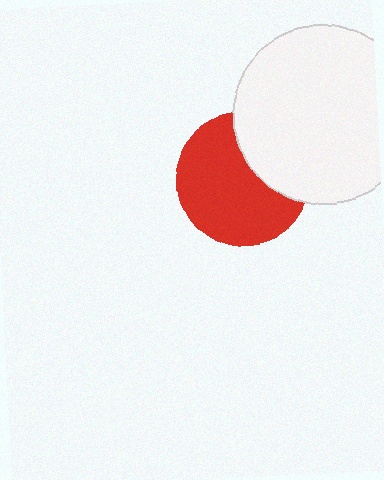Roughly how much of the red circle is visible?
Most of it is visible (roughly 69%).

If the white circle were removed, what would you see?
You would see the complete red circle.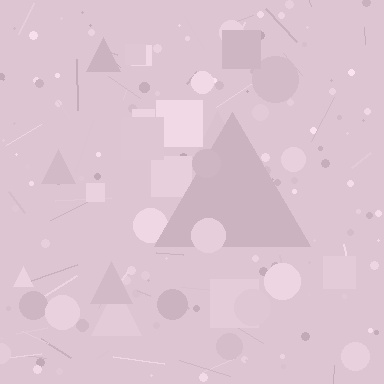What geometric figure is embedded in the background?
A triangle is embedded in the background.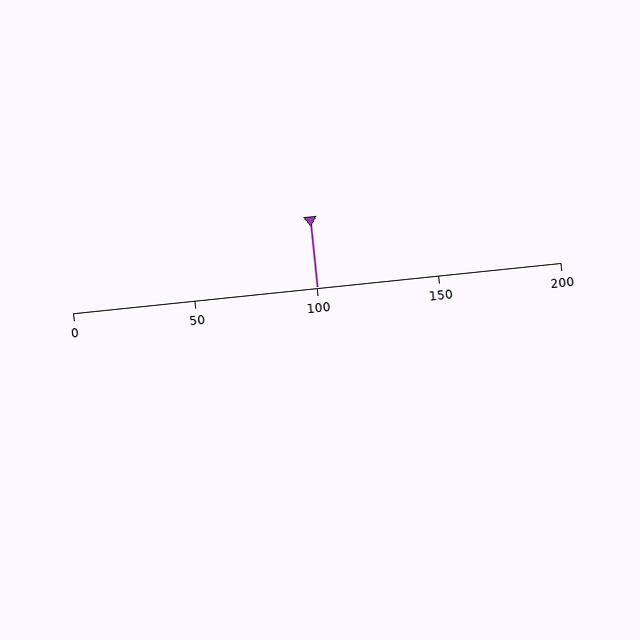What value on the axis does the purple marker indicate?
The marker indicates approximately 100.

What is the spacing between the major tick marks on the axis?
The major ticks are spaced 50 apart.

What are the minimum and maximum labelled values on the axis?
The axis runs from 0 to 200.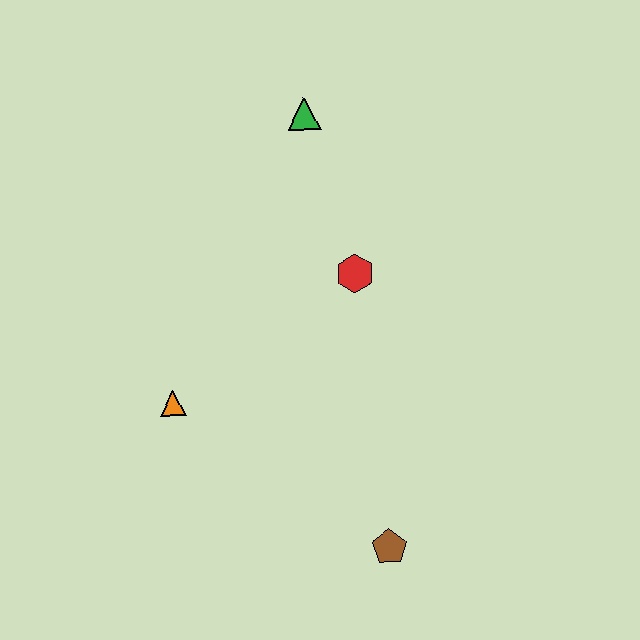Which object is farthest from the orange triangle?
The green triangle is farthest from the orange triangle.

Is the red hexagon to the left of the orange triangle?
No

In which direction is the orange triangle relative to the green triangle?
The orange triangle is below the green triangle.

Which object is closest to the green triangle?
The red hexagon is closest to the green triangle.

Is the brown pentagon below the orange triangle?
Yes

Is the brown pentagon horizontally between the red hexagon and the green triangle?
No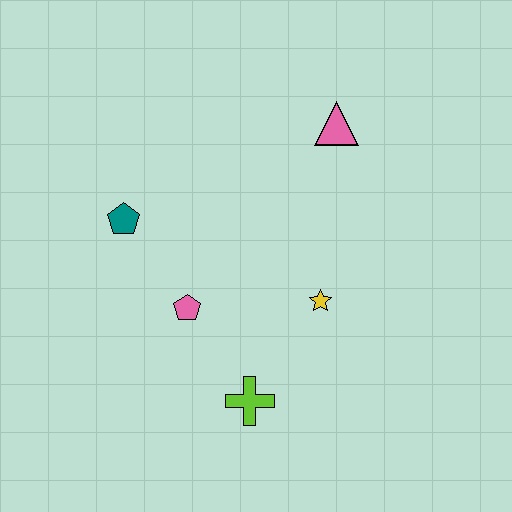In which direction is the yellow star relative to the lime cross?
The yellow star is above the lime cross.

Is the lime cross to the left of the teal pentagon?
No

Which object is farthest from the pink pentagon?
The pink triangle is farthest from the pink pentagon.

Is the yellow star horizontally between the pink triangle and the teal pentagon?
Yes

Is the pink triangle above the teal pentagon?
Yes